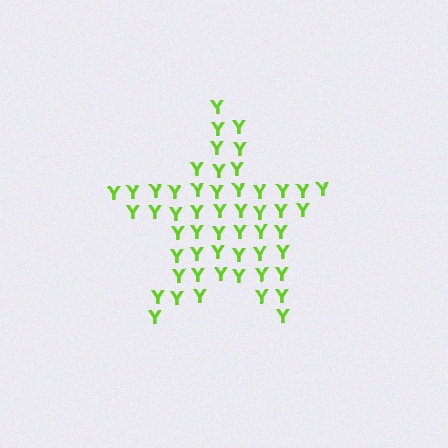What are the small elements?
The small elements are letter Y's.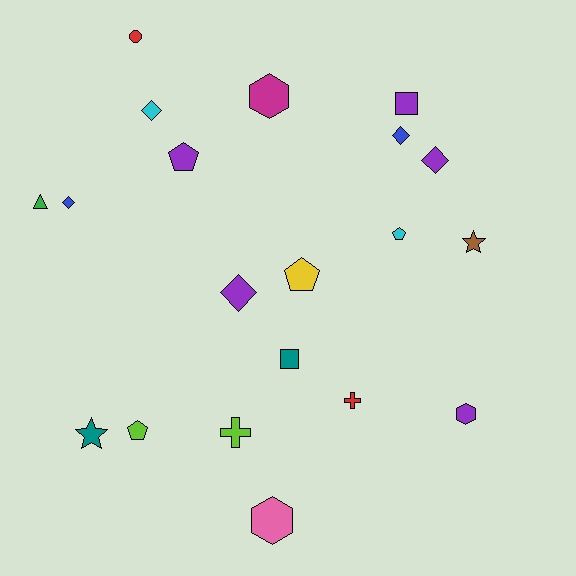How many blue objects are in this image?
There are 2 blue objects.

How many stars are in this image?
There are 2 stars.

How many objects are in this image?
There are 20 objects.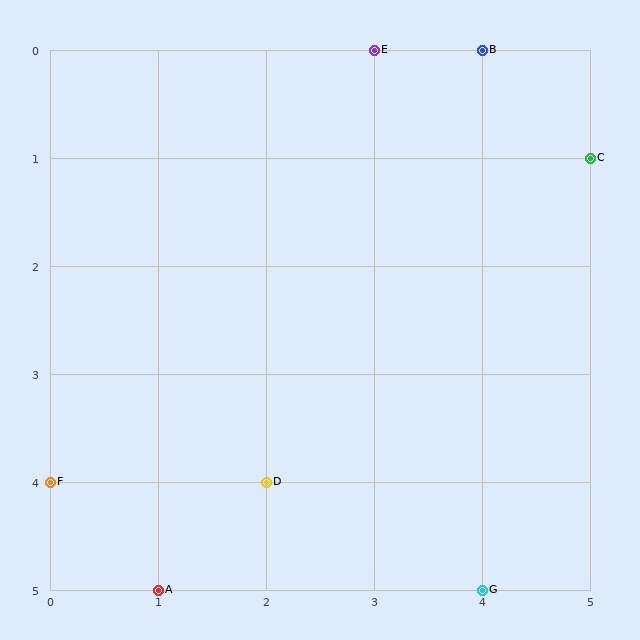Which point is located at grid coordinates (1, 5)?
Point A is at (1, 5).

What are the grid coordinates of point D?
Point D is at grid coordinates (2, 4).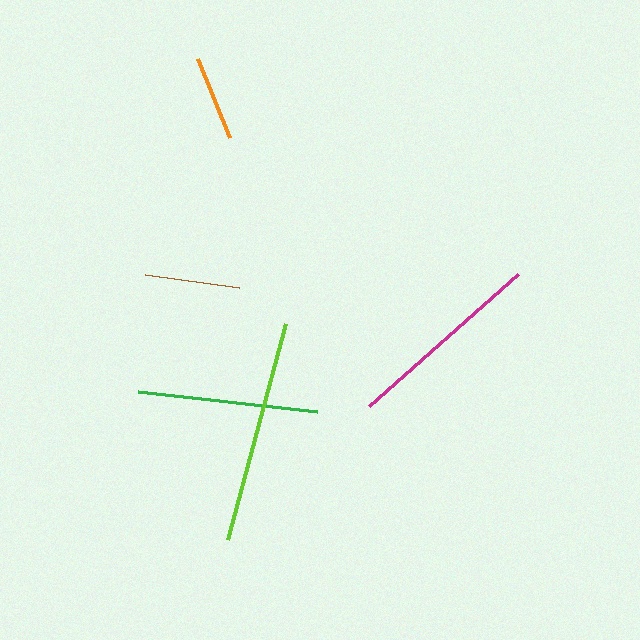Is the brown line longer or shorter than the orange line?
The brown line is longer than the orange line.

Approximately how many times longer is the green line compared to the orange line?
The green line is approximately 2.1 times the length of the orange line.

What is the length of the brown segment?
The brown segment is approximately 95 pixels long.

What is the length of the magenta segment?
The magenta segment is approximately 199 pixels long.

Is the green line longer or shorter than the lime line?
The lime line is longer than the green line.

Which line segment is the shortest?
The orange line is the shortest at approximately 85 pixels.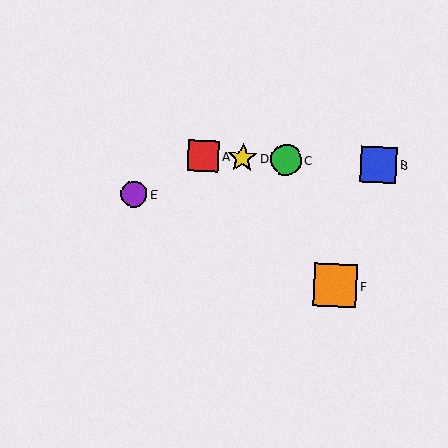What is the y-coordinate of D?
Object D is at y≈158.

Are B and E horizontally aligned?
No, B is at y≈165 and E is at y≈194.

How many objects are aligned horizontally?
4 objects (A, B, C, D) are aligned horizontally.